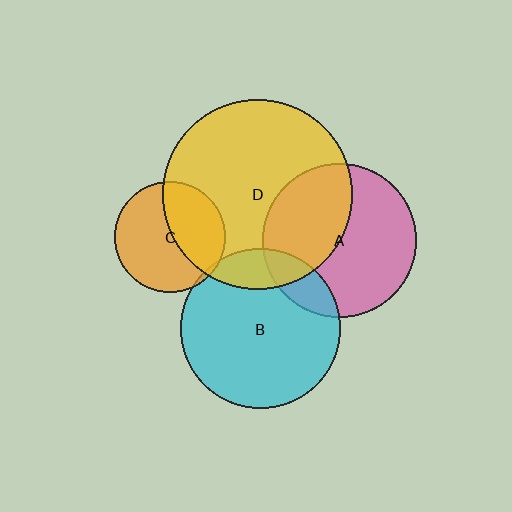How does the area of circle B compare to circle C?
Approximately 2.1 times.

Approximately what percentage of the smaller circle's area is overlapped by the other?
Approximately 15%.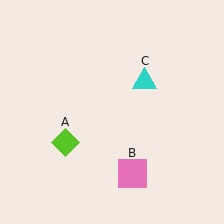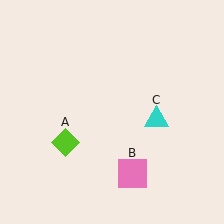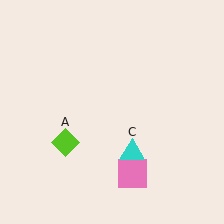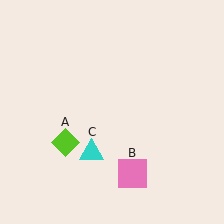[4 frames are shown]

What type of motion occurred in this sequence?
The cyan triangle (object C) rotated clockwise around the center of the scene.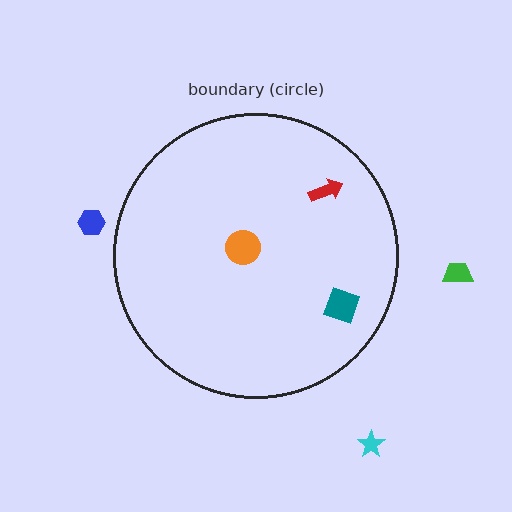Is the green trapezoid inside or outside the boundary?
Outside.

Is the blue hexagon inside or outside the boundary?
Outside.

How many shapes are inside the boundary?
3 inside, 3 outside.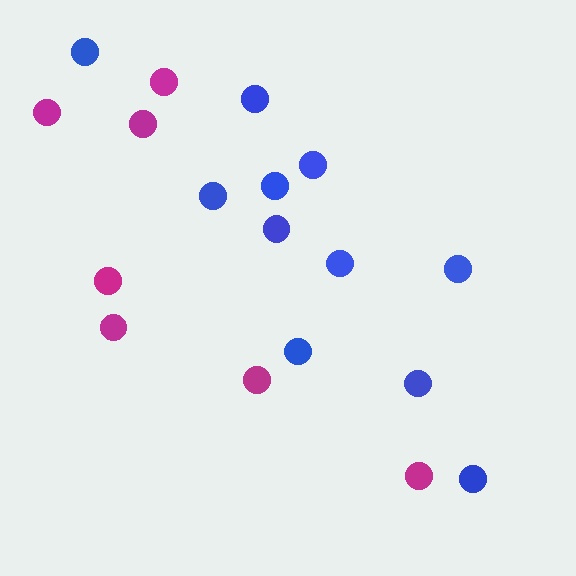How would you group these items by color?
There are 2 groups: one group of magenta circles (7) and one group of blue circles (11).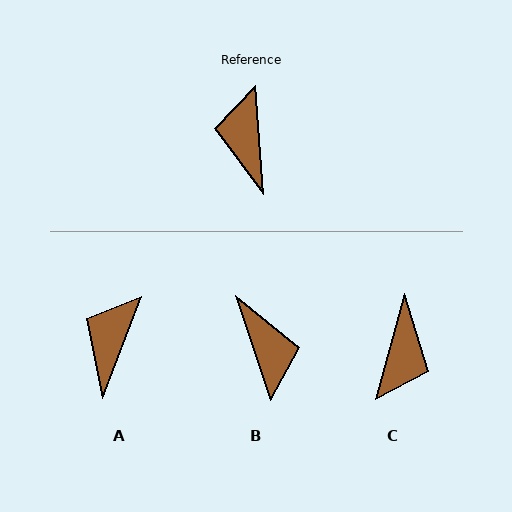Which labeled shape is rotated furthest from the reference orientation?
B, about 165 degrees away.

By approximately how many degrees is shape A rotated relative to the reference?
Approximately 25 degrees clockwise.